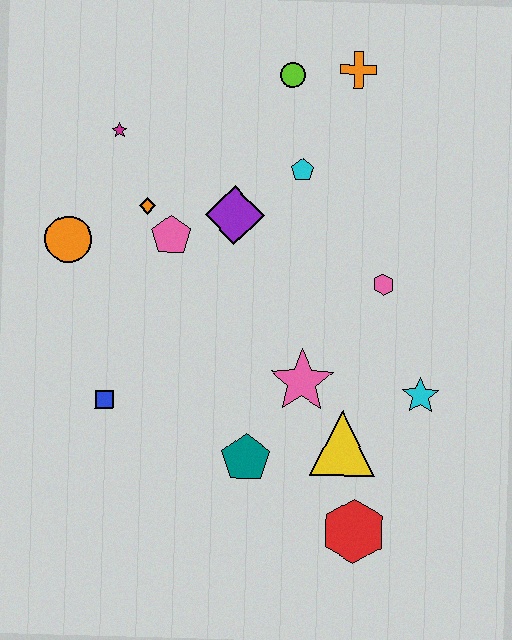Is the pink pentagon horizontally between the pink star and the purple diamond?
No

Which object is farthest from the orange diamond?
The red hexagon is farthest from the orange diamond.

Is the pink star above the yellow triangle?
Yes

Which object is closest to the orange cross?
The lime circle is closest to the orange cross.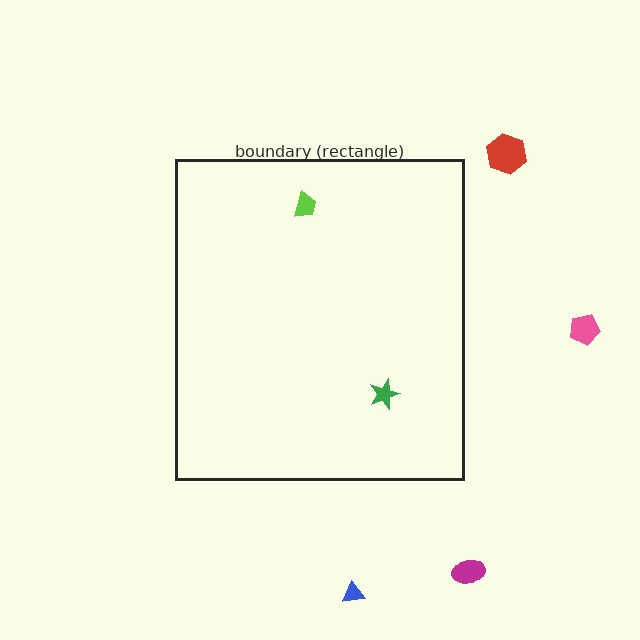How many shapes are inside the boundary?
2 inside, 4 outside.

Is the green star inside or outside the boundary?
Inside.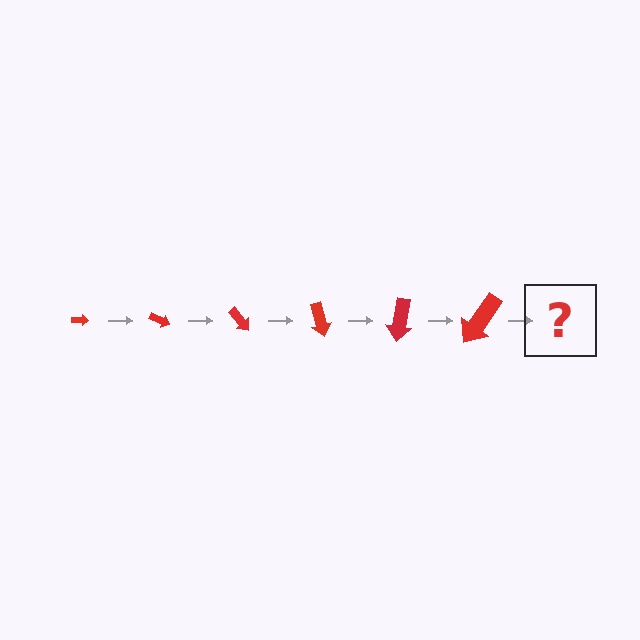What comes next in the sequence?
The next element should be an arrow, larger than the previous one and rotated 150 degrees from the start.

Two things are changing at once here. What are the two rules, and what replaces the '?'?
The two rules are that the arrow grows larger each step and it rotates 25 degrees each step. The '?' should be an arrow, larger than the previous one and rotated 150 degrees from the start.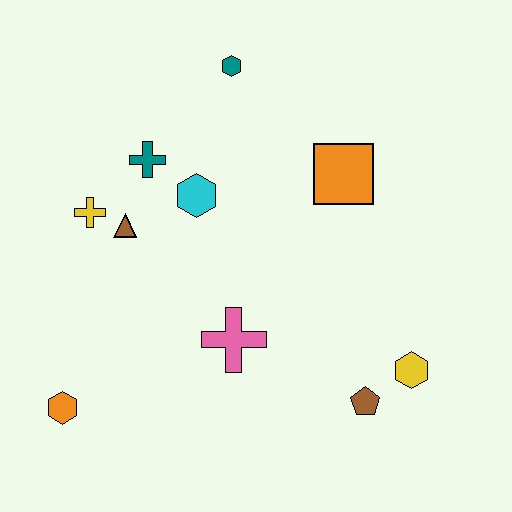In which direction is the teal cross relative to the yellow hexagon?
The teal cross is to the left of the yellow hexagon.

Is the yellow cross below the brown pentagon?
No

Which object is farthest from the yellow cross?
The yellow hexagon is farthest from the yellow cross.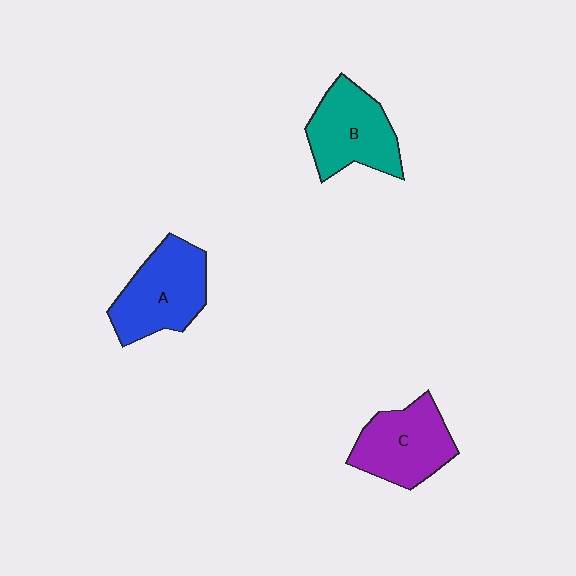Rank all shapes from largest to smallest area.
From largest to smallest: A (blue), B (teal), C (purple).